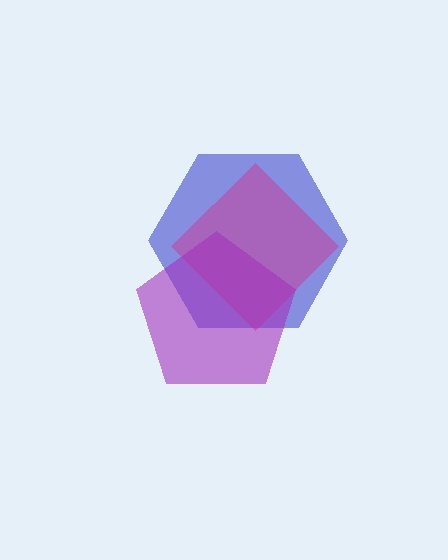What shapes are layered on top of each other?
The layered shapes are: a blue hexagon, a magenta diamond, a purple pentagon.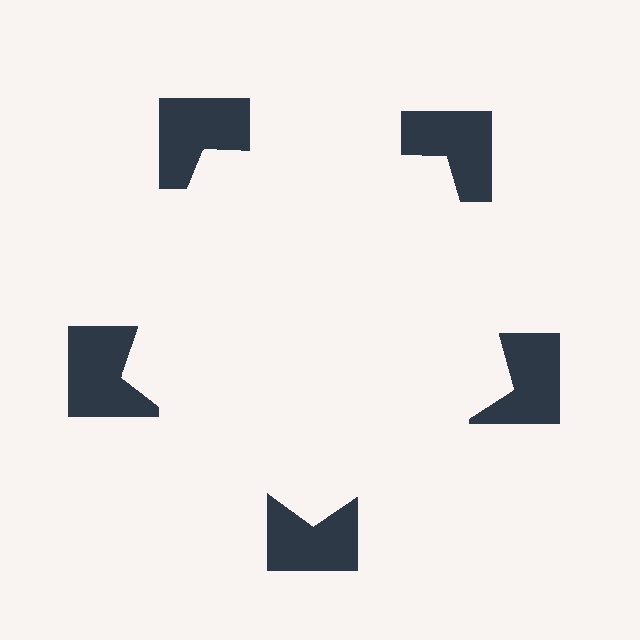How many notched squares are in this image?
There are 5 — one at each vertex of the illusory pentagon.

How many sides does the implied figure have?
5 sides.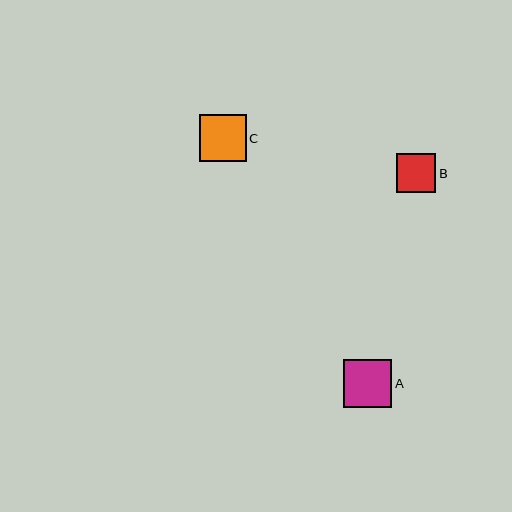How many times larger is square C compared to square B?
Square C is approximately 1.2 times the size of square B.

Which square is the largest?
Square A is the largest with a size of approximately 48 pixels.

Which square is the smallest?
Square B is the smallest with a size of approximately 39 pixels.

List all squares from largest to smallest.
From largest to smallest: A, C, B.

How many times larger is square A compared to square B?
Square A is approximately 1.2 times the size of square B.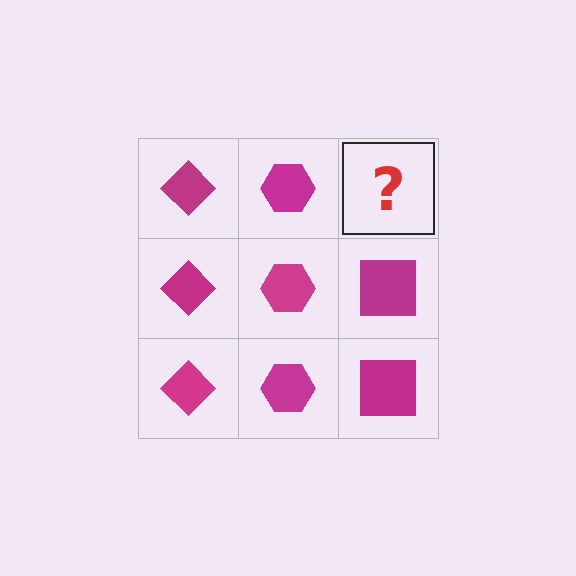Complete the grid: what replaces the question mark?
The question mark should be replaced with a magenta square.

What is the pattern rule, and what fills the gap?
The rule is that each column has a consistent shape. The gap should be filled with a magenta square.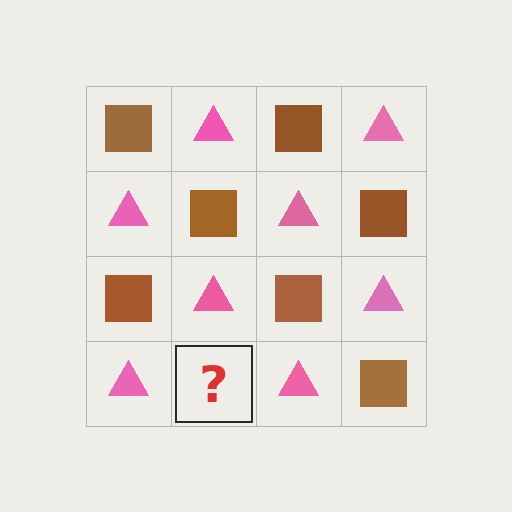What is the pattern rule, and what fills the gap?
The rule is that it alternates brown square and pink triangle in a checkerboard pattern. The gap should be filled with a brown square.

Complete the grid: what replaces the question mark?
The question mark should be replaced with a brown square.